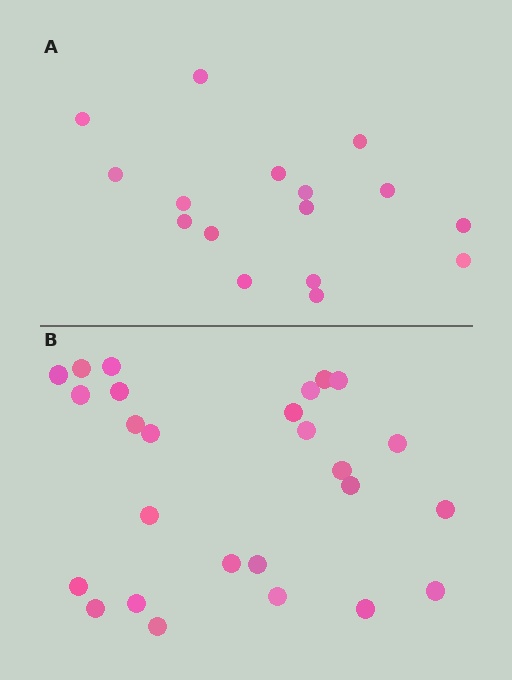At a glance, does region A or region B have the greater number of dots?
Region B (the bottom region) has more dots.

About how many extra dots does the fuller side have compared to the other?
Region B has roughly 10 or so more dots than region A.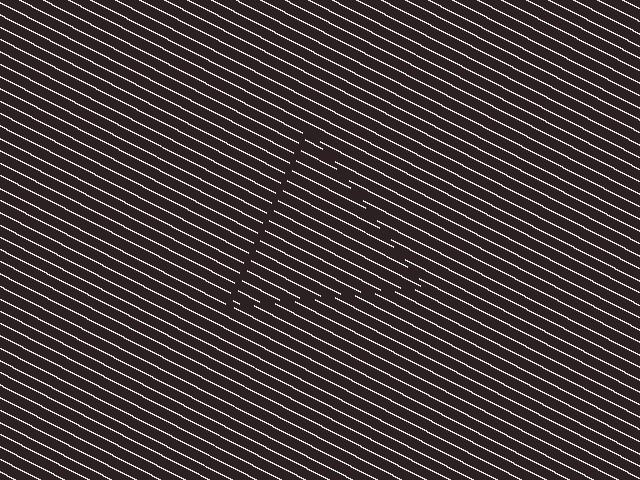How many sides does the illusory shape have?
3 sides — the line-ends trace a triangle.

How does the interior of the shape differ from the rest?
The interior of the shape contains the same grating, shifted by half a period — the contour is defined by the phase discontinuity where line-ends from the inner and outer gratings abut.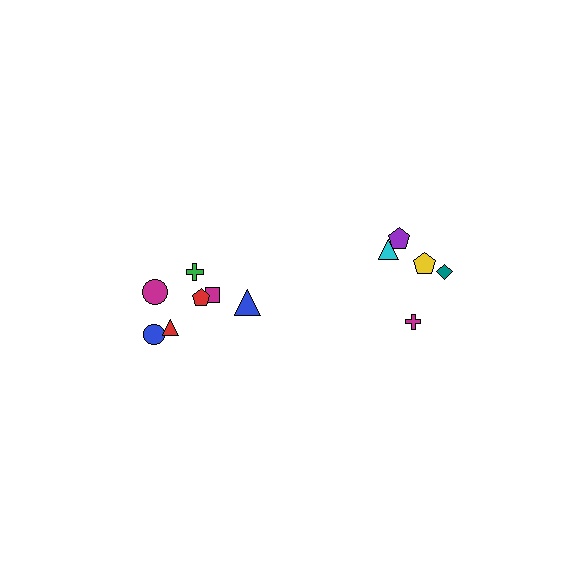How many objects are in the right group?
There are 5 objects.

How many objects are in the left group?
There are 7 objects.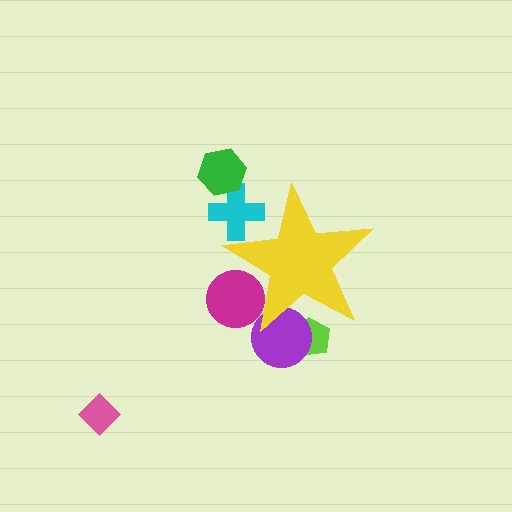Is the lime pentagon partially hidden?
Yes, the lime pentagon is partially hidden behind the yellow star.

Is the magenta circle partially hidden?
Yes, the magenta circle is partially hidden behind the yellow star.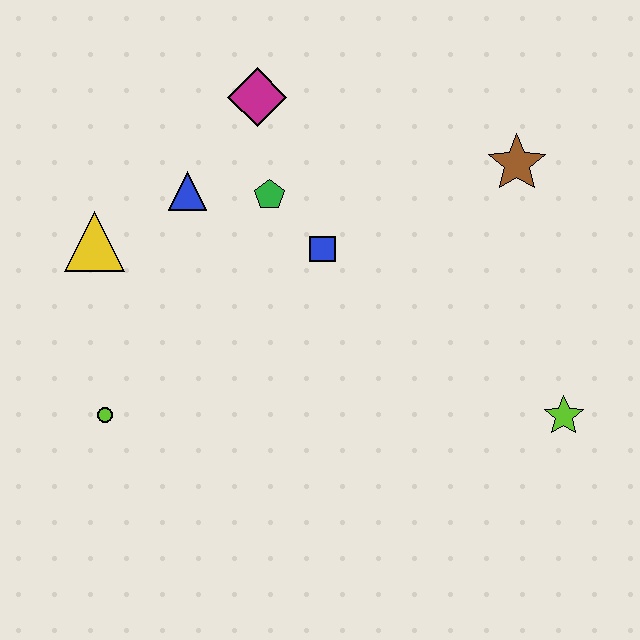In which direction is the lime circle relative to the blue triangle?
The lime circle is below the blue triangle.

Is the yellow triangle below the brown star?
Yes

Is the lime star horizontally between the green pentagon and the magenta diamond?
No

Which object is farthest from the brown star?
The lime circle is farthest from the brown star.